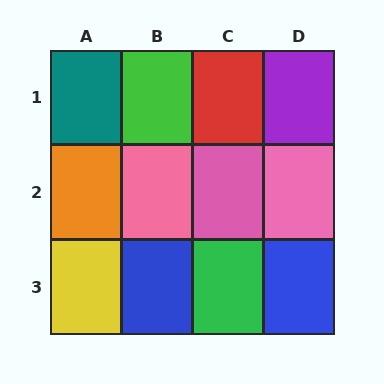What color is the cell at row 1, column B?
Green.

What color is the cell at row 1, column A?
Teal.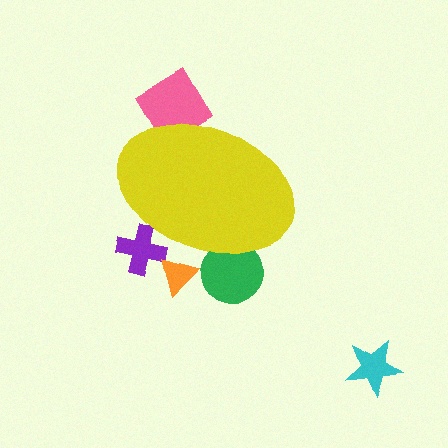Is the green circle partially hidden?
Yes, the green circle is partially hidden behind the yellow ellipse.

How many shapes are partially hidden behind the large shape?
4 shapes are partially hidden.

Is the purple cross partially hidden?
Yes, the purple cross is partially hidden behind the yellow ellipse.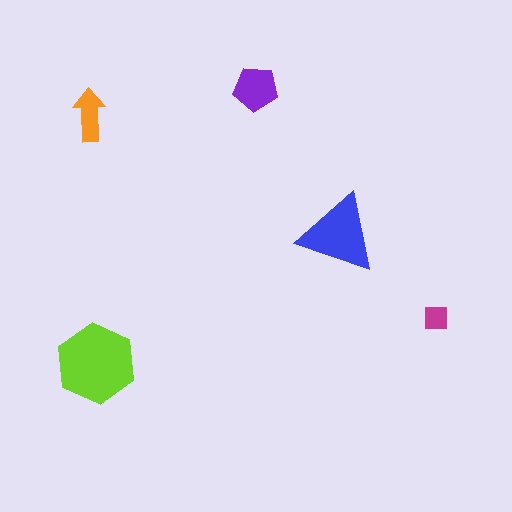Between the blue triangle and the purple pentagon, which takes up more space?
The blue triangle.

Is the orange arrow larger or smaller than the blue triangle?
Smaller.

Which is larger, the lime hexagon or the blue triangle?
The lime hexagon.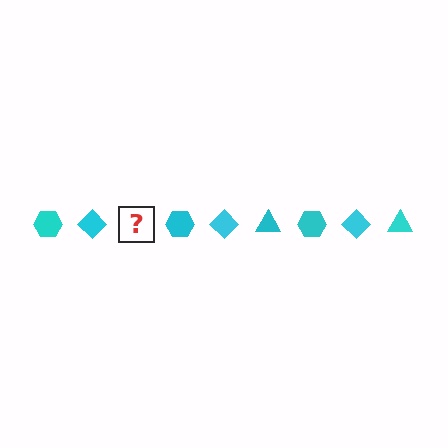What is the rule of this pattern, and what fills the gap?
The rule is that the pattern cycles through hexagon, diamond, triangle shapes in cyan. The gap should be filled with a cyan triangle.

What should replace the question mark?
The question mark should be replaced with a cyan triangle.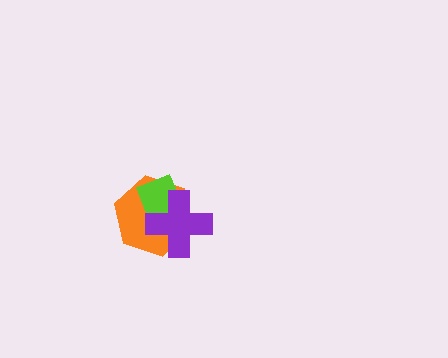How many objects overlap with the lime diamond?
2 objects overlap with the lime diamond.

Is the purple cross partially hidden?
No, no other shape covers it.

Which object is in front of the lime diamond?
The purple cross is in front of the lime diamond.